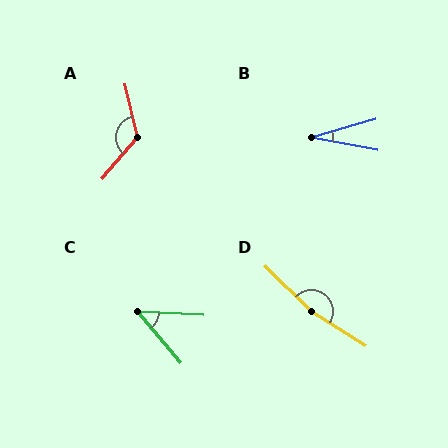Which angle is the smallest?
B, at approximately 27 degrees.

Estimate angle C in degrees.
Approximately 47 degrees.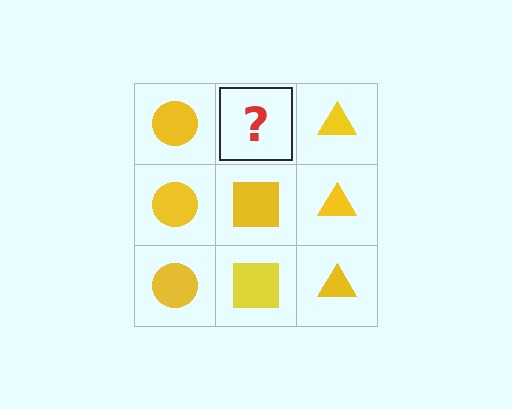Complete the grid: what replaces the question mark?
The question mark should be replaced with a yellow square.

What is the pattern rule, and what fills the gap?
The rule is that each column has a consistent shape. The gap should be filled with a yellow square.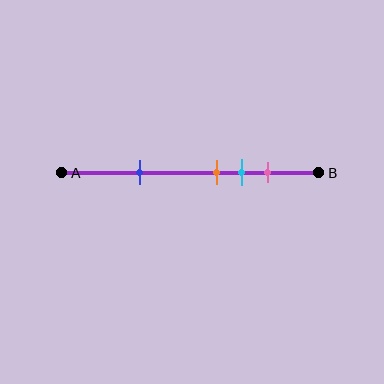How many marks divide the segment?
There are 4 marks dividing the segment.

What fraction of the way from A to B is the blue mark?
The blue mark is approximately 30% (0.3) of the way from A to B.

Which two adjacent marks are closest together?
The orange and cyan marks are the closest adjacent pair.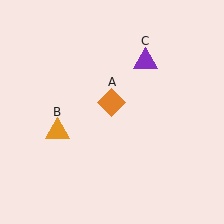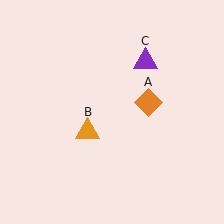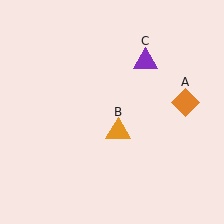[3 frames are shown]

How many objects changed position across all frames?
2 objects changed position: orange diamond (object A), orange triangle (object B).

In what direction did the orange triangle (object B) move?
The orange triangle (object B) moved right.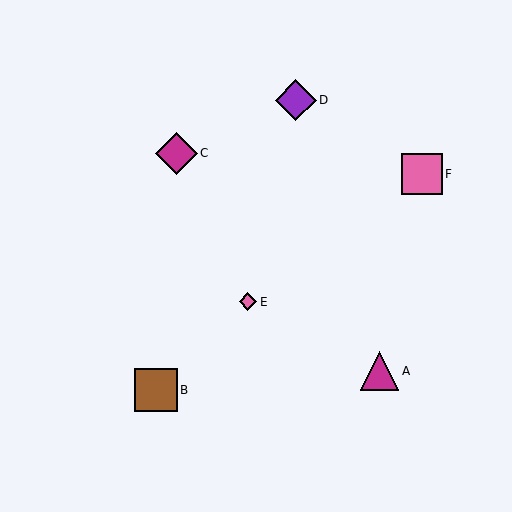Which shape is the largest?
The brown square (labeled B) is the largest.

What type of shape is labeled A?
Shape A is a magenta triangle.